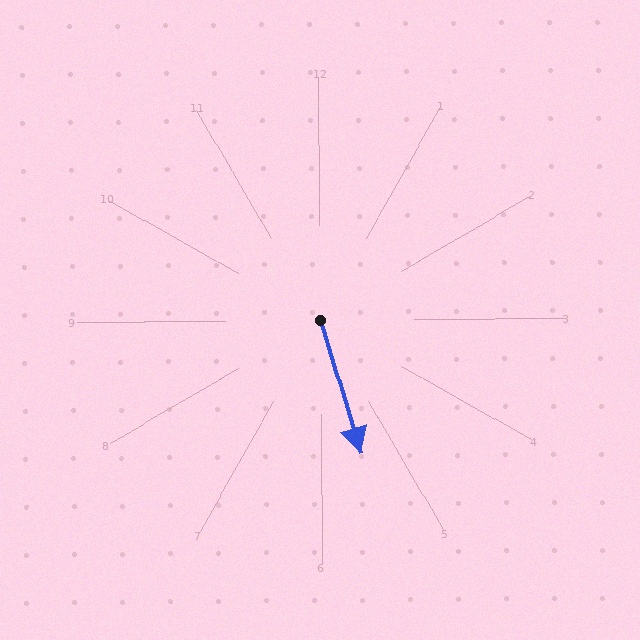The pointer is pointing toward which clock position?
Roughly 5 o'clock.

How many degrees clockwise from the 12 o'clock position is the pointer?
Approximately 163 degrees.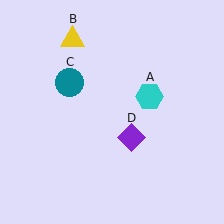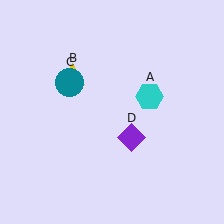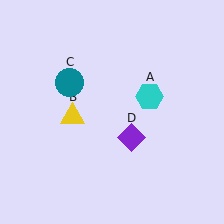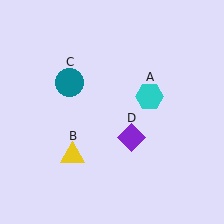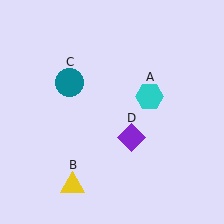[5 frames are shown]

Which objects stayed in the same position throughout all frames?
Cyan hexagon (object A) and teal circle (object C) and purple diamond (object D) remained stationary.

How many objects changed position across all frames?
1 object changed position: yellow triangle (object B).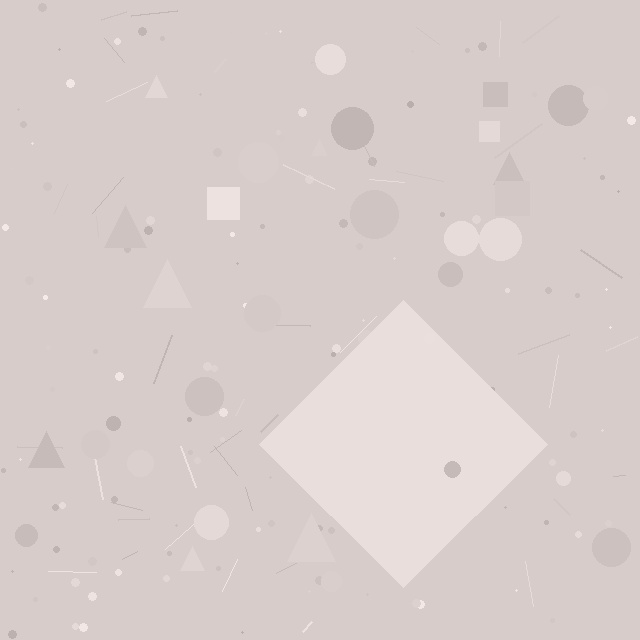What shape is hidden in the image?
A diamond is hidden in the image.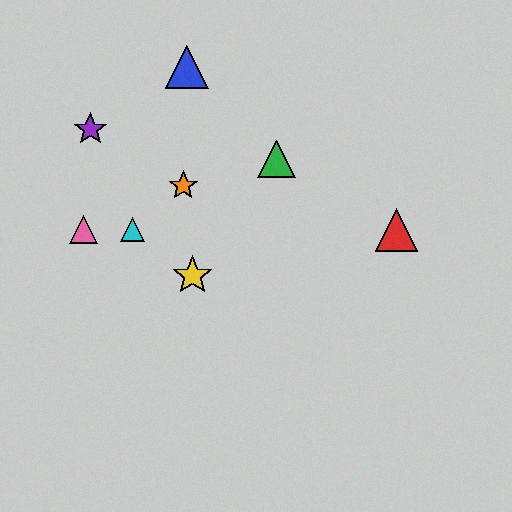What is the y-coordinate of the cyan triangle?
The cyan triangle is at y≈230.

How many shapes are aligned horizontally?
3 shapes (the red triangle, the cyan triangle, the pink triangle) are aligned horizontally.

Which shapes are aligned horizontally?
The red triangle, the cyan triangle, the pink triangle are aligned horizontally.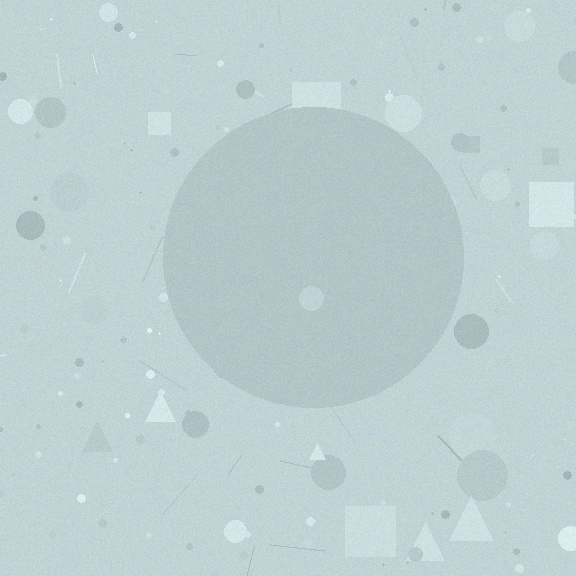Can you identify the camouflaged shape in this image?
The camouflaged shape is a circle.